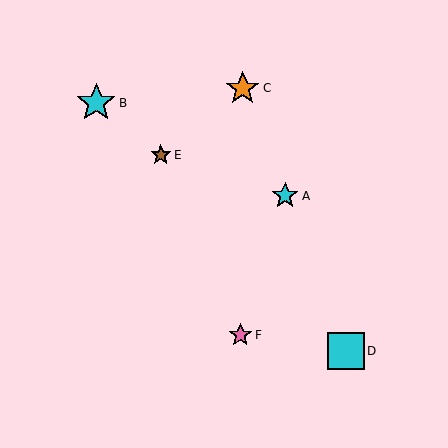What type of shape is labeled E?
Shape E is a brown star.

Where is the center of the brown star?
The center of the brown star is at (161, 155).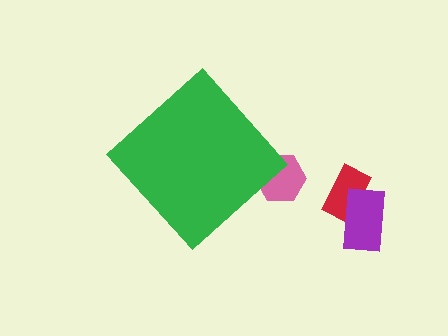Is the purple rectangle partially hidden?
No, the purple rectangle is fully visible.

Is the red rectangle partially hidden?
No, the red rectangle is fully visible.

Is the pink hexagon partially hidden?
Yes, the pink hexagon is partially hidden behind the green diamond.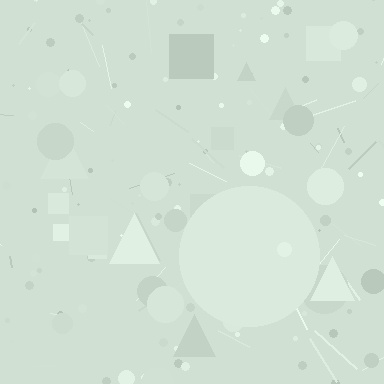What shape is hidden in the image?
A circle is hidden in the image.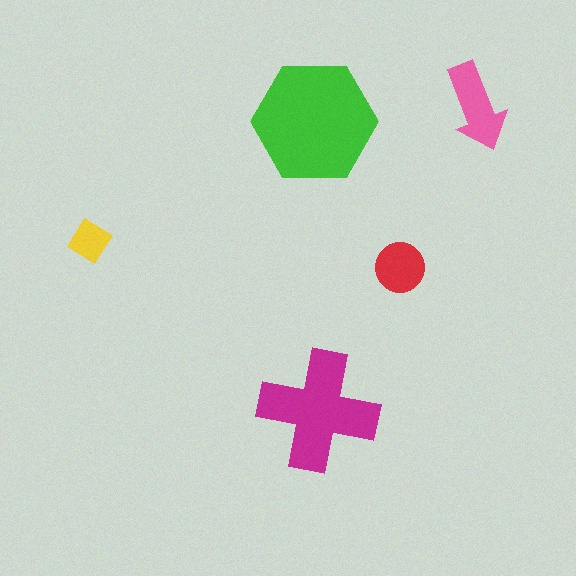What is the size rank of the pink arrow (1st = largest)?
3rd.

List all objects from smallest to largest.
The yellow diamond, the red circle, the pink arrow, the magenta cross, the green hexagon.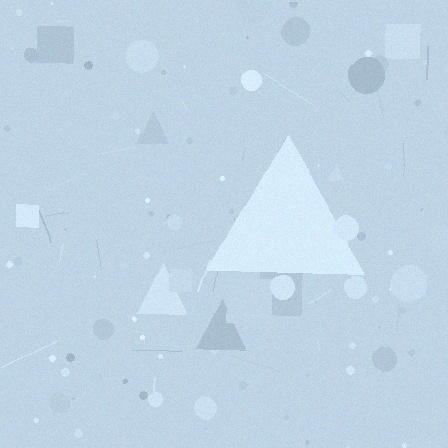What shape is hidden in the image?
A triangle is hidden in the image.